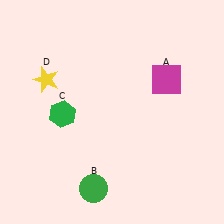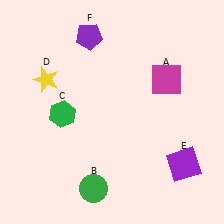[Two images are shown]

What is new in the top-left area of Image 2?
A purple pentagon (F) was added in the top-left area of Image 2.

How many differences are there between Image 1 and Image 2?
There are 2 differences between the two images.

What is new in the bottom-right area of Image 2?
A purple square (E) was added in the bottom-right area of Image 2.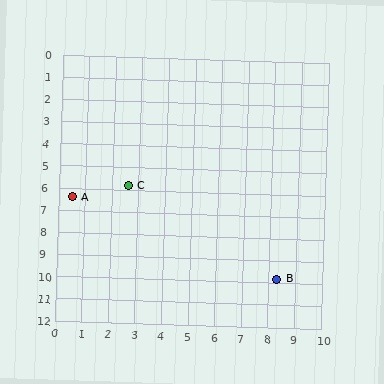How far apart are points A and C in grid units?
Points A and C are about 2.2 grid units apart.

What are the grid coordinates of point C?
Point C is at approximately (2.6, 5.8).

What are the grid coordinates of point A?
Point A is at approximately (0.5, 6.4).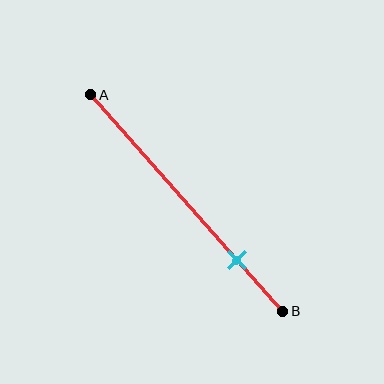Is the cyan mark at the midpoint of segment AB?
No, the mark is at about 75% from A, not at the 50% midpoint.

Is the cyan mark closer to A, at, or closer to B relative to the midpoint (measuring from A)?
The cyan mark is closer to point B than the midpoint of segment AB.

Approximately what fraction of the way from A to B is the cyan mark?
The cyan mark is approximately 75% of the way from A to B.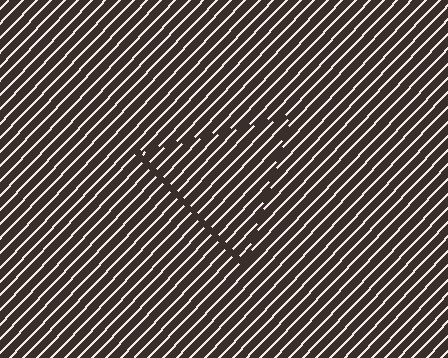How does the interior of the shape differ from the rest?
The interior of the shape contains the same grating, shifted by half a period — the contour is defined by the phase discontinuity where line-ends from the inner and outer gratings abut.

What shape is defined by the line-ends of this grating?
An illusory triangle. The interior of the shape contains the same grating, shifted by half a period — the contour is defined by the phase discontinuity where line-ends from the inner and outer gratings abut.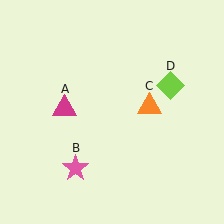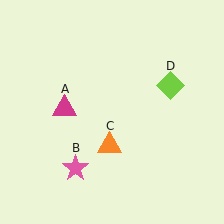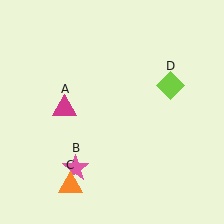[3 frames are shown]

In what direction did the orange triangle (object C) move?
The orange triangle (object C) moved down and to the left.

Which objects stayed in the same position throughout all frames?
Magenta triangle (object A) and pink star (object B) and lime diamond (object D) remained stationary.